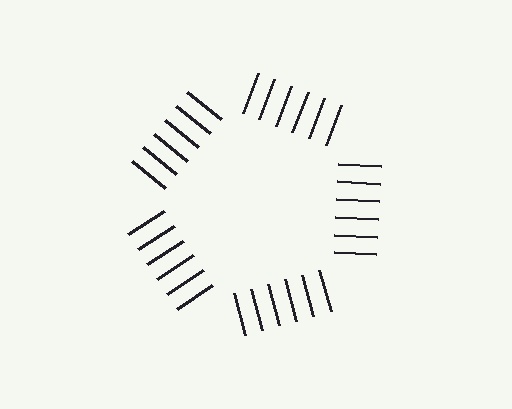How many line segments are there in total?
30 — 6 along each of the 5 edges.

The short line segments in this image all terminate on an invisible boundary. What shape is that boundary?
An illusory pentagon — the line segments terminate on its edges but no continuous stroke is drawn.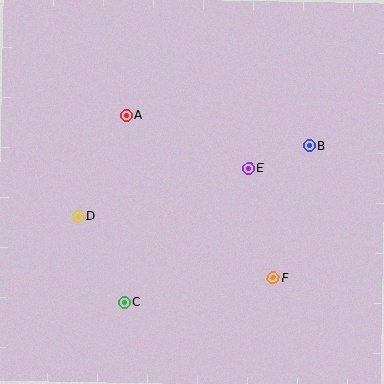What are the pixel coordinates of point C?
Point C is at (124, 302).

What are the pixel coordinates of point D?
Point D is at (78, 216).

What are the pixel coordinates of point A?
Point A is at (126, 115).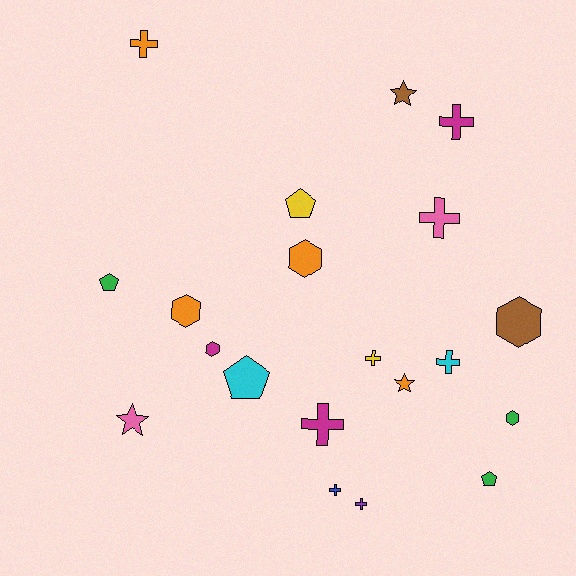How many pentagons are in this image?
There are 4 pentagons.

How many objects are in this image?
There are 20 objects.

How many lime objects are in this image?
There are no lime objects.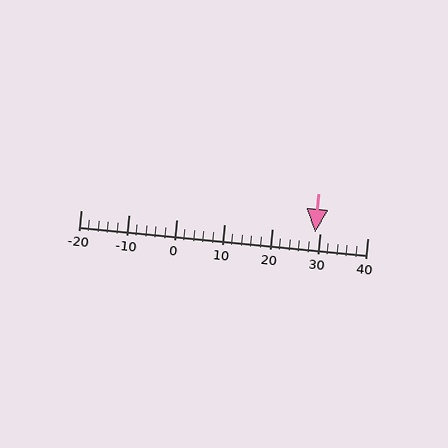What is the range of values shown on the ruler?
The ruler shows values from -20 to 40.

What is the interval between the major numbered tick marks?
The major tick marks are spaced 10 units apart.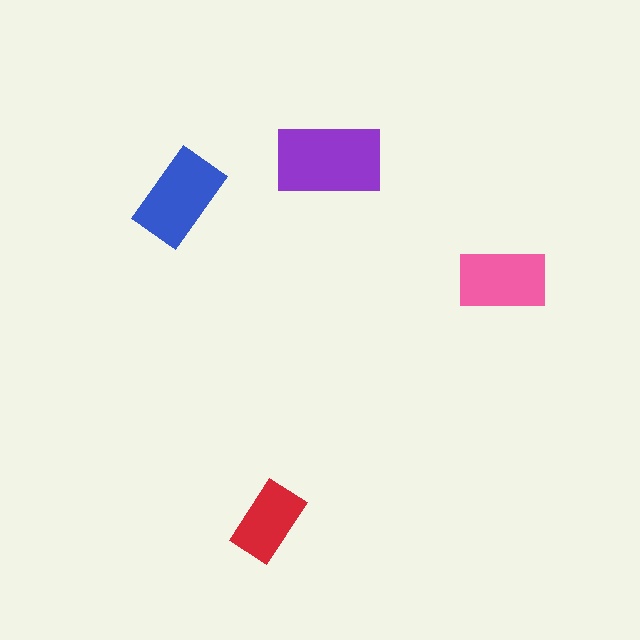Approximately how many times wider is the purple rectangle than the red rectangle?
About 1.5 times wider.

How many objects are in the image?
There are 4 objects in the image.